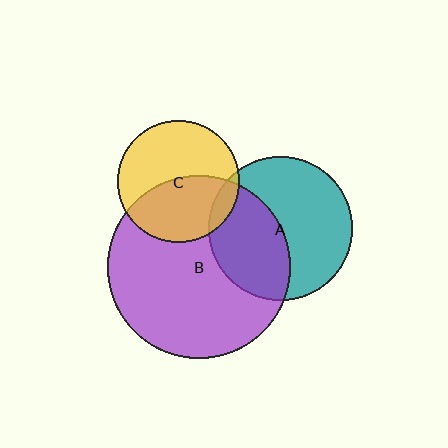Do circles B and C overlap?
Yes.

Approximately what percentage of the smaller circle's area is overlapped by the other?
Approximately 45%.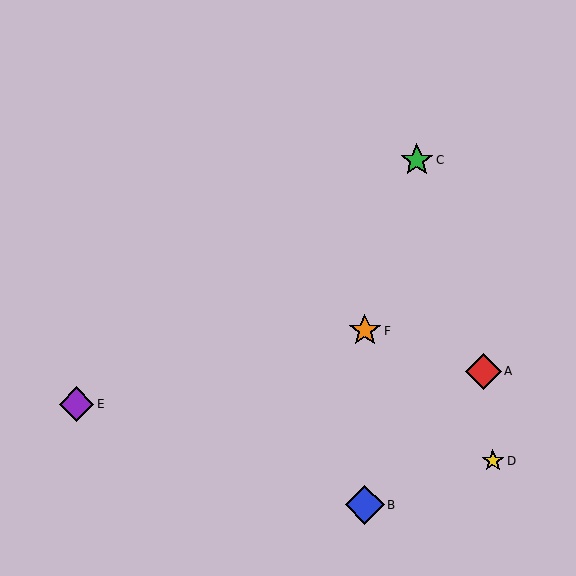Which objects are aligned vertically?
Objects B, F are aligned vertically.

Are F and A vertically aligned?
No, F is at x≈365 and A is at x≈483.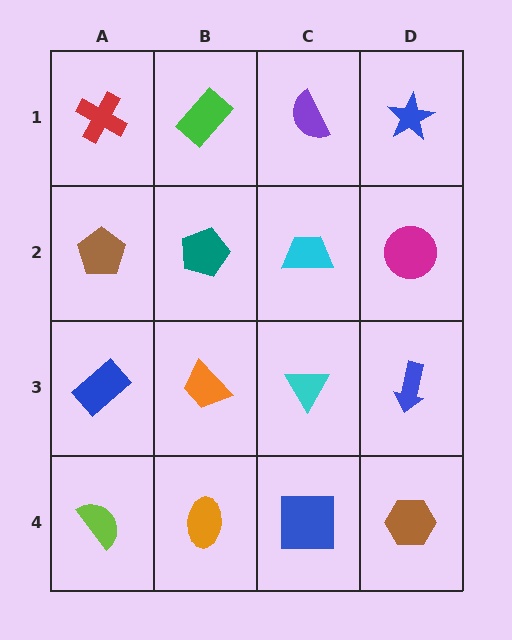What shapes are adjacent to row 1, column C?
A cyan trapezoid (row 2, column C), a green rectangle (row 1, column B), a blue star (row 1, column D).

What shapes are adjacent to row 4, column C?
A cyan triangle (row 3, column C), an orange ellipse (row 4, column B), a brown hexagon (row 4, column D).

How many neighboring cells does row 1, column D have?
2.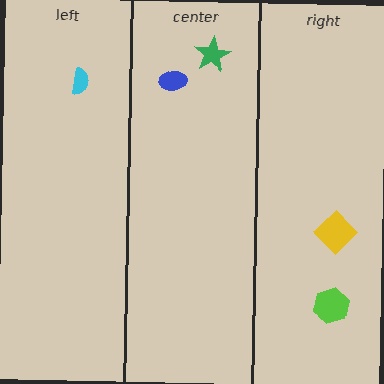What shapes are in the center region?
The green star, the blue ellipse.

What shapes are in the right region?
The lime hexagon, the yellow diamond.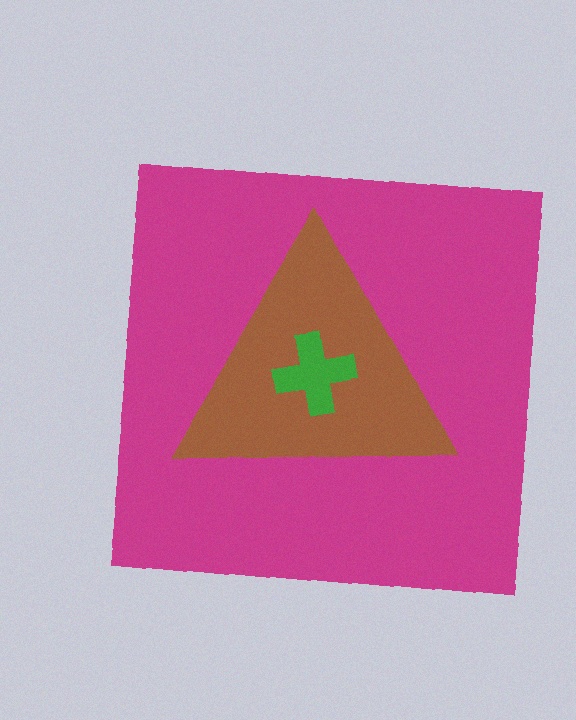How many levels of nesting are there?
3.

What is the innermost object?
The green cross.